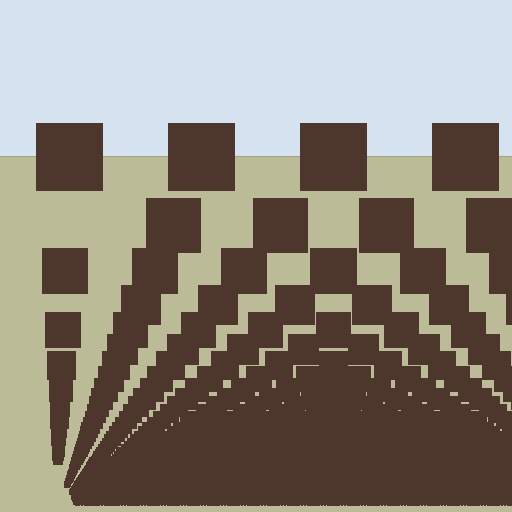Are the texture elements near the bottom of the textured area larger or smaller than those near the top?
Smaller. The gradient is inverted — elements near the bottom are smaller and denser.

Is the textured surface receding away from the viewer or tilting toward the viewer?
The surface appears to tilt toward the viewer. Texture elements get larger and sparser toward the top.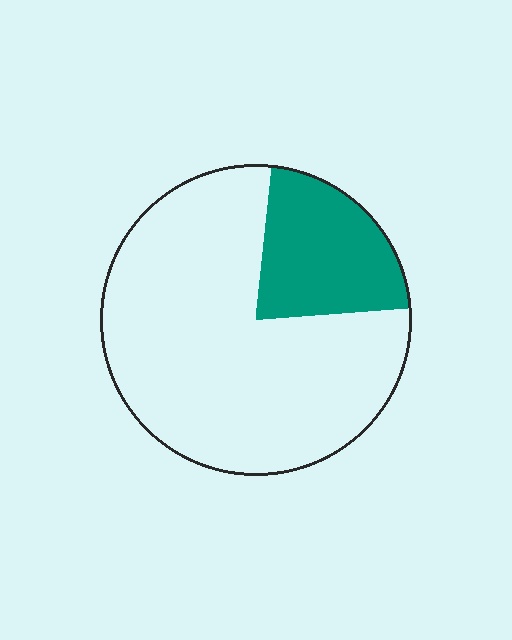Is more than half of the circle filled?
No.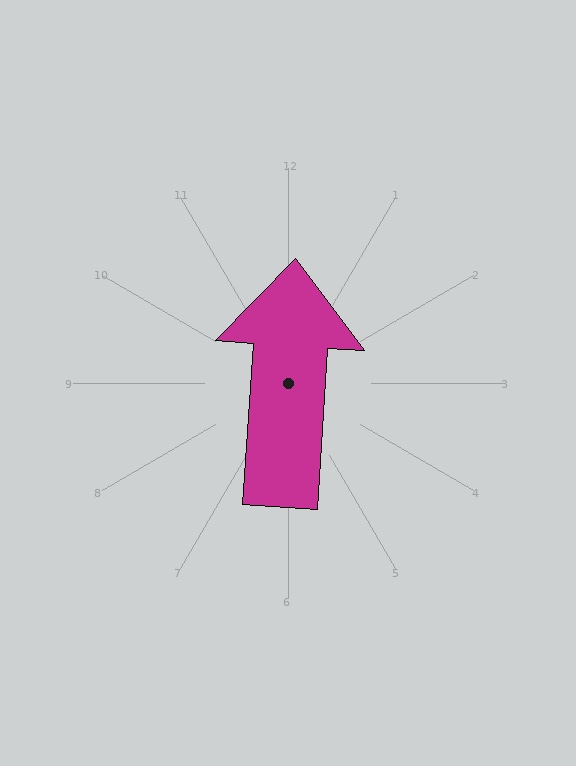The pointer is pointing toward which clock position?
Roughly 12 o'clock.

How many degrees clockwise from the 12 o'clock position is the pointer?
Approximately 4 degrees.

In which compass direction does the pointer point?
North.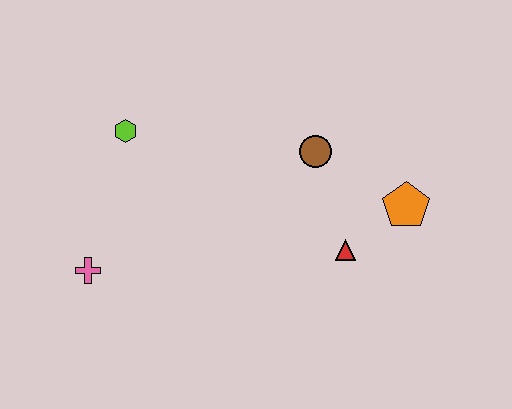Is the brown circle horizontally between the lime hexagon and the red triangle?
Yes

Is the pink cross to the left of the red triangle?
Yes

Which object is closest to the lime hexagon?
The pink cross is closest to the lime hexagon.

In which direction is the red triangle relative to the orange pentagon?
The red triangle is to the left of the orange pentagon.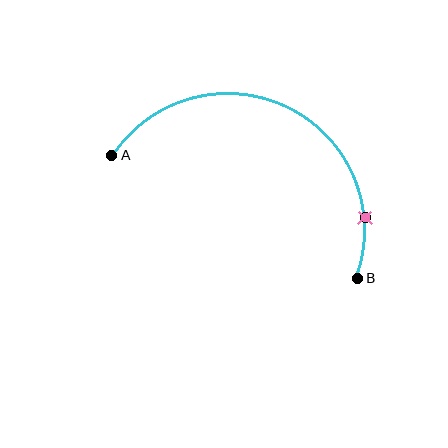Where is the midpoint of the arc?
The arc midpoint is the point on the curve farthest from the straight line joining A and B. It sits above that line.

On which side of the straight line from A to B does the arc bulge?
The arc bulges above the straight line connecting A and B.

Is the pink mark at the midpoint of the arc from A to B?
No. The pink mark lies on the arc but is closer to endpoint B. The arc midpoint would be at the point on the curve equidistant along the arc from both A and B.